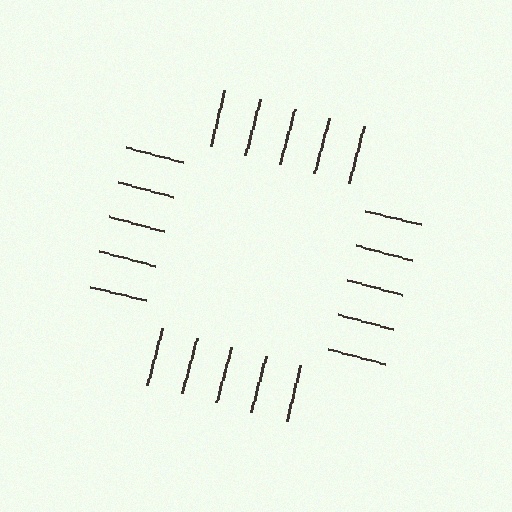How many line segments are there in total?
20 — 5 along each of the 4 edges.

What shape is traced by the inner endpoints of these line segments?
An illusory square — the line segments terminate on its edges but no continuous stroke is drawn.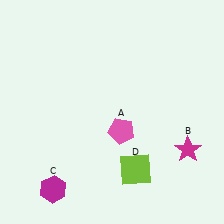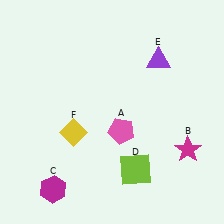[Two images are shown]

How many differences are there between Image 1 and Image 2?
There are 2 differences between the two images.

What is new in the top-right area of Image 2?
A purple triangle (E) was added in the top-right area of Image 2.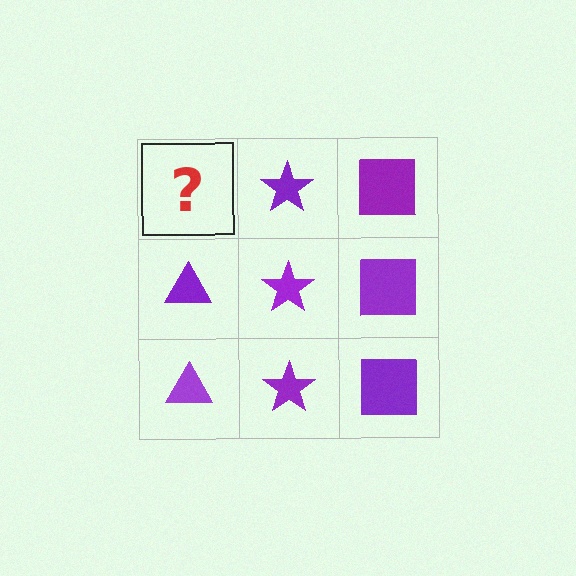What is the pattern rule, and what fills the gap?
The rule is that each column has a consistent shape. The gap should be filled with a purple triangle.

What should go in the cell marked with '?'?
The missing cell should contain a purple triangle.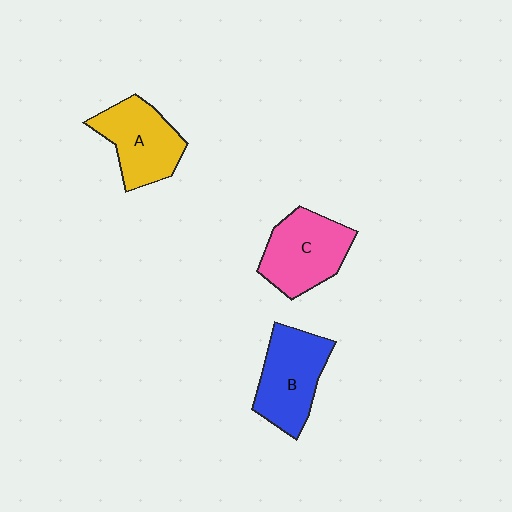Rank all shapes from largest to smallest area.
From largest to smallest: C (pink), B (blue), A (yellow).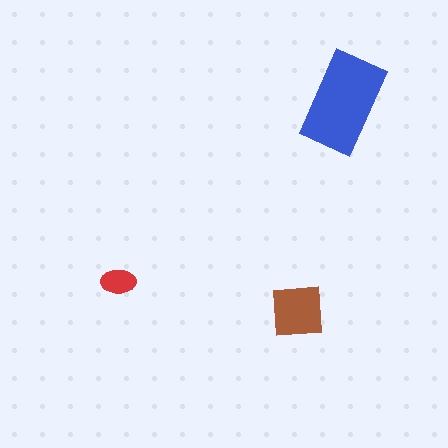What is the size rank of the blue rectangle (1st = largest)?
1st.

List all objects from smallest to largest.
The red ellipse, the brown square, the blue rectangle.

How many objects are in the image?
There are 3 objects in the image.